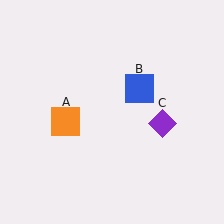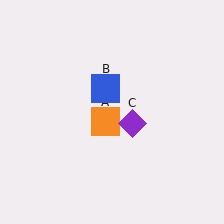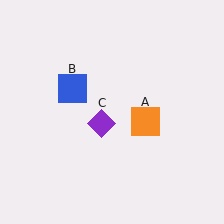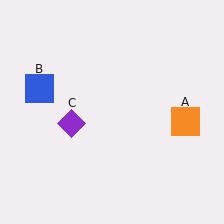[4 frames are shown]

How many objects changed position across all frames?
3 objects changed position: orange square (object A), blue square (object B), purple diamond (object C).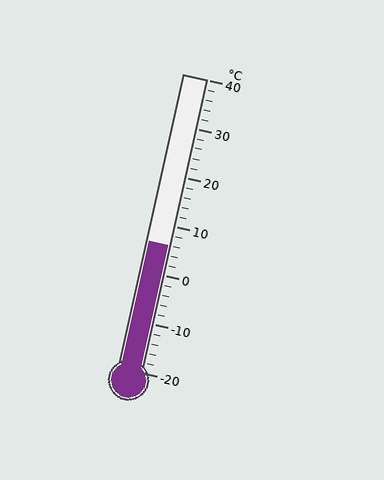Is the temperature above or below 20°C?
The temperature is below 20°C.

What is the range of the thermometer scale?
The thermometer scale ranges from -20°C to 40°C.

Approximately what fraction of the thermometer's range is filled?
The thermometer is filled to approximately 45% of its range.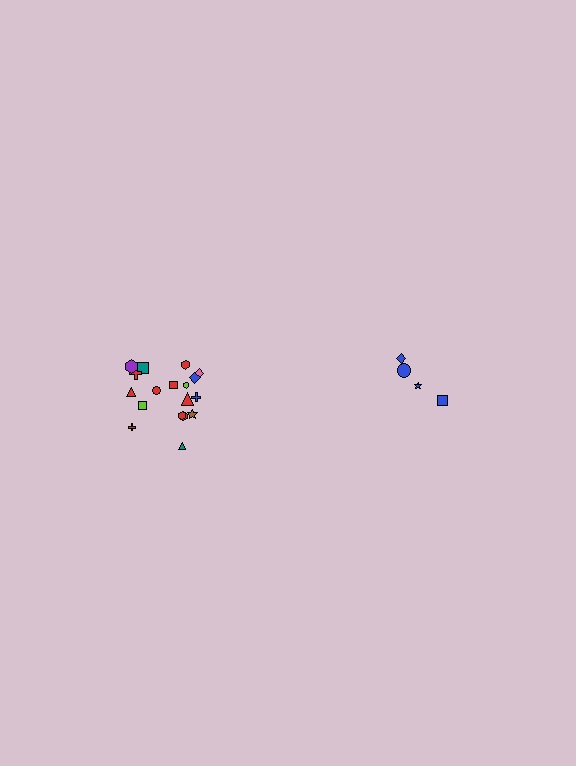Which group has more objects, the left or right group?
The left group.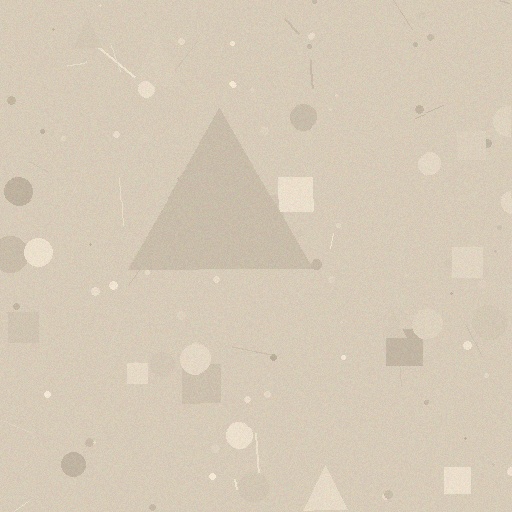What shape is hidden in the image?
A triangle is hidden in the image.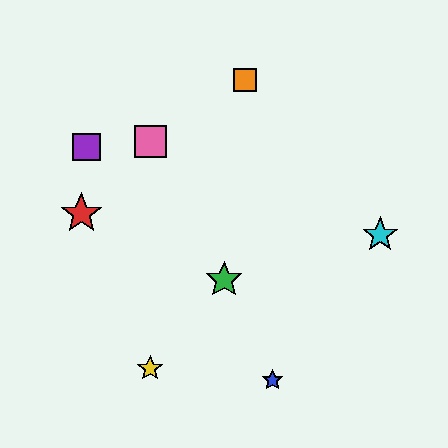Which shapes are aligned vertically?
The yellow star, the pink square are aligned vertically.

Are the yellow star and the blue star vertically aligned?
No, the yellow star is at x≈150 and the blue star is at x≈273.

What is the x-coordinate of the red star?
The red star is at x≈81.